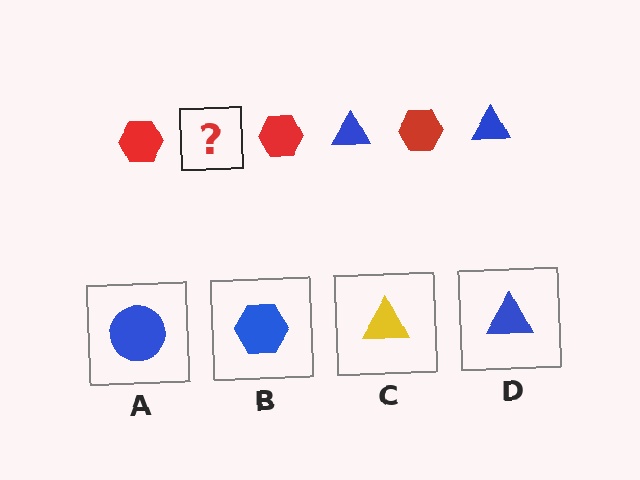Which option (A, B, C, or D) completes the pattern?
D.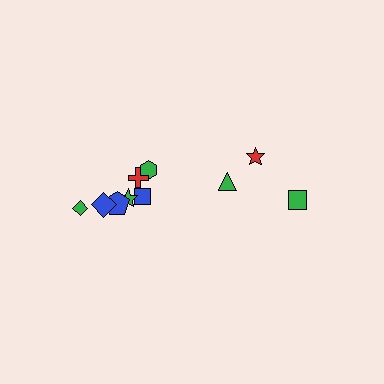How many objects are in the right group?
There are 3 objects.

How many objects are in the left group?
There are 7 objects.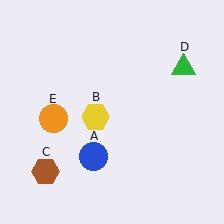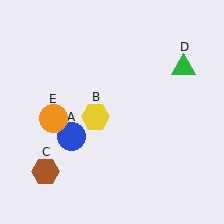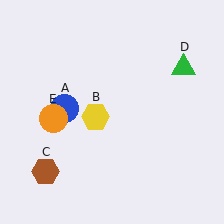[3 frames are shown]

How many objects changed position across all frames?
1 object changed position: blue circle (object A).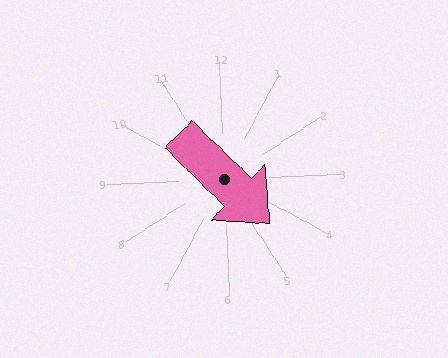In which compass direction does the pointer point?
Southeast.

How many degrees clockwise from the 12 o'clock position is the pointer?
Approximately 137 degrees.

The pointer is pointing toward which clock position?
Roughly 5 o'clock.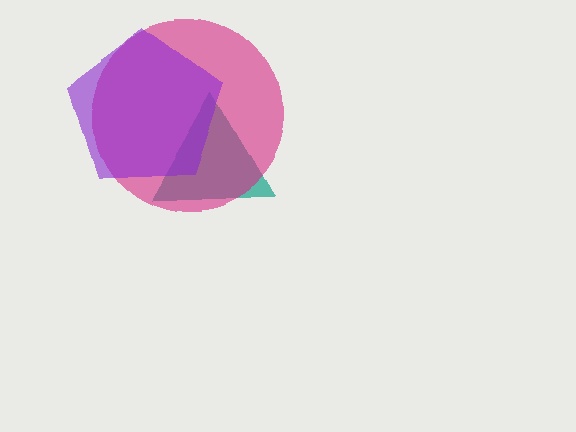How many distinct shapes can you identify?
There are 3 distinct shapes: a teal triangle, a magenta circle, a purple pentagon.